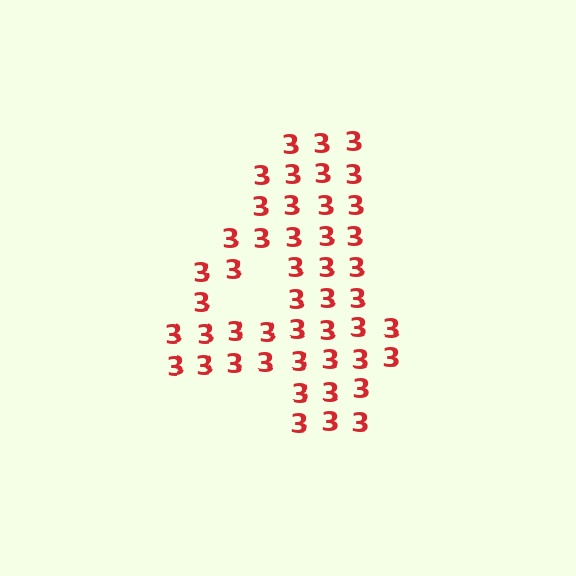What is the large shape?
The large shape is the digit 4.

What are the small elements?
The small elements are digit 3's.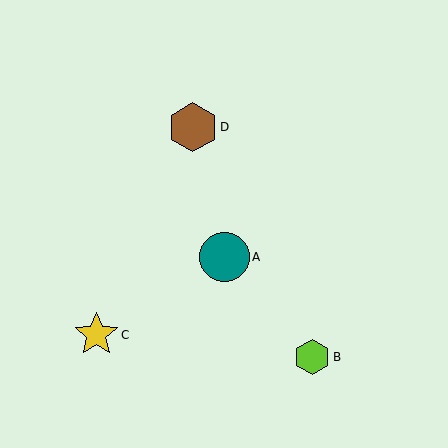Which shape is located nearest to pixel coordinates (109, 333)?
The yellow star (labeled C) at (96, 335) is nearest to that location.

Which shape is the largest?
The teal circle (labeled A) is the largest.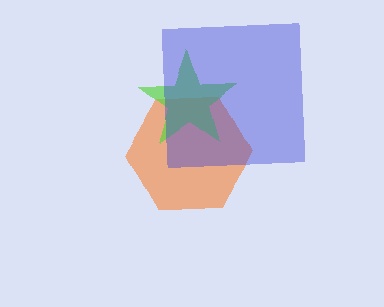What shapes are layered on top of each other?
The layered shapes are: an orange hexagon, a lime star, a blue square.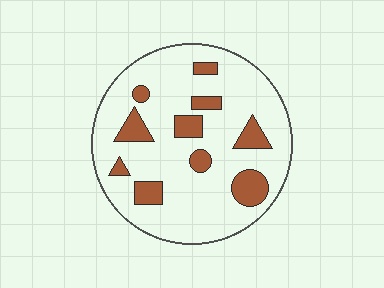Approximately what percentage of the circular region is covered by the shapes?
Approximately 20%.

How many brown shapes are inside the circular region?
10.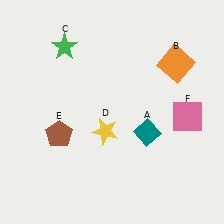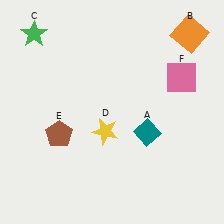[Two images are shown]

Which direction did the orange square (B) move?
The orange square (B) moved up.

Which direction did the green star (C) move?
The green star (C) moved left.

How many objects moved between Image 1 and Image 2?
3 objects moved between the two images.